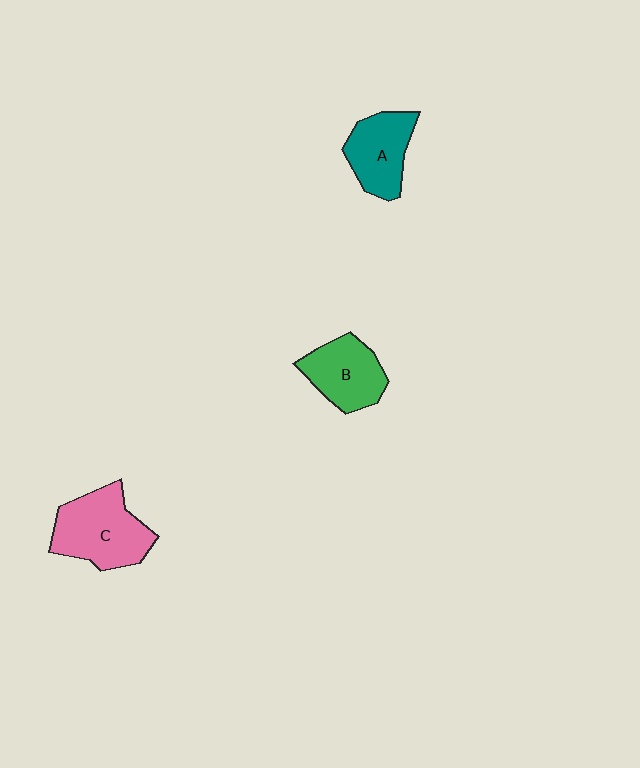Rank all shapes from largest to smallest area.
From largest to smallest: C (pink), B (green), A (teal).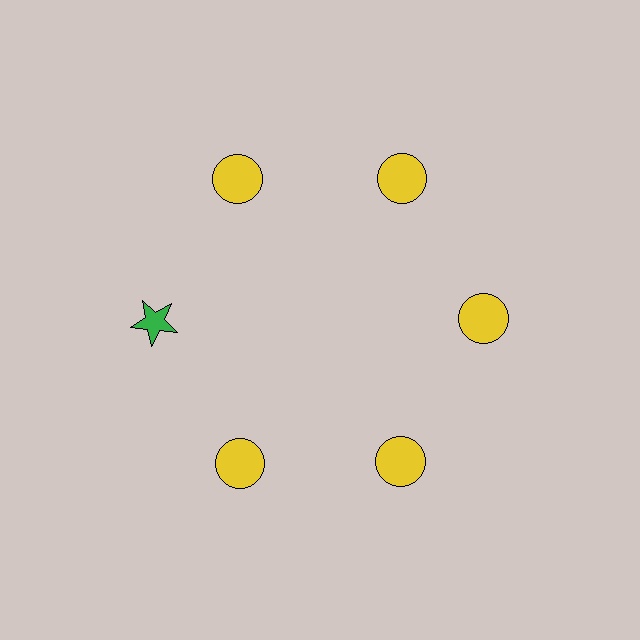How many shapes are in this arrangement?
There are 6 shapes arranged in a ring pattern.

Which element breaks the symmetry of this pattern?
The green star at roughly the 9 o'clock position breaks the symmetry. All other shapes are yellow circles.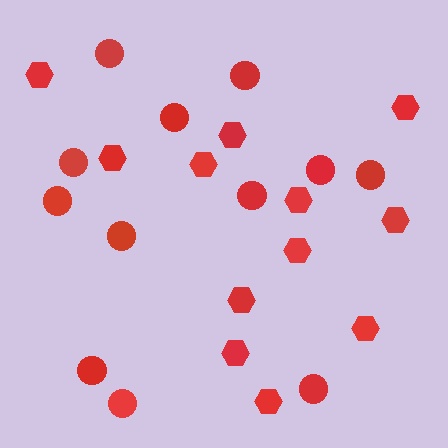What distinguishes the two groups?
There are 2 groups: one group of hexagons (12) and one group of circles (12).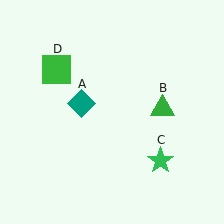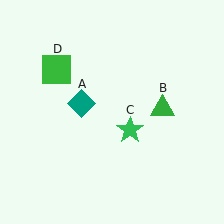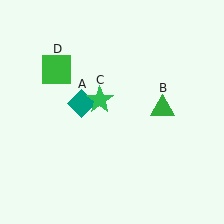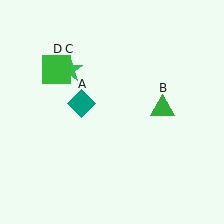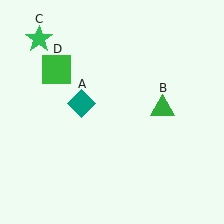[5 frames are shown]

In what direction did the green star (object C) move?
The green star (object C) moved up and to the left.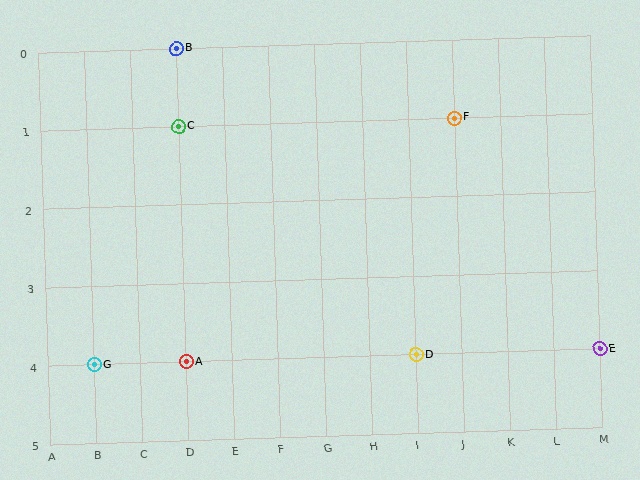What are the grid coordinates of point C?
Point C is at grid coordinates (D, 1).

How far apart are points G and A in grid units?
Points G and A are 2 columns apart.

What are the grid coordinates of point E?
Point E is at grid coordinates (M, 4).